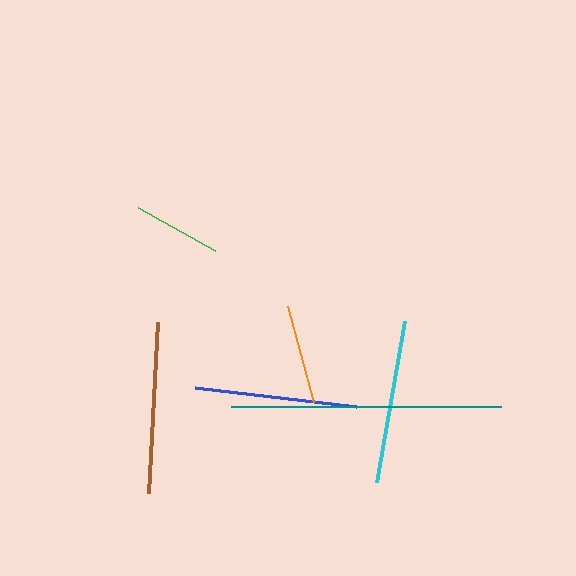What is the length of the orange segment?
The orange segment is approximately 99 pixels long.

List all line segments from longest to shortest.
From longest to shortest: teal, brown, cyan, blue, orange, green.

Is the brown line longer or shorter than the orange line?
The brown line is longer than the orange line.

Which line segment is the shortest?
The green line is the shortest at approximately 88 pixels.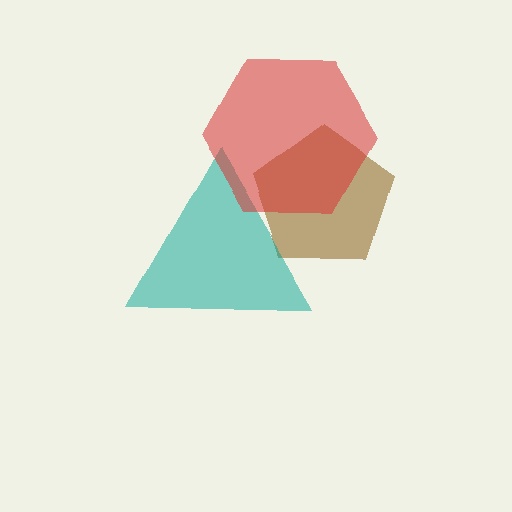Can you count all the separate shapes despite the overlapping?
Yes, there are 3 separate shapes.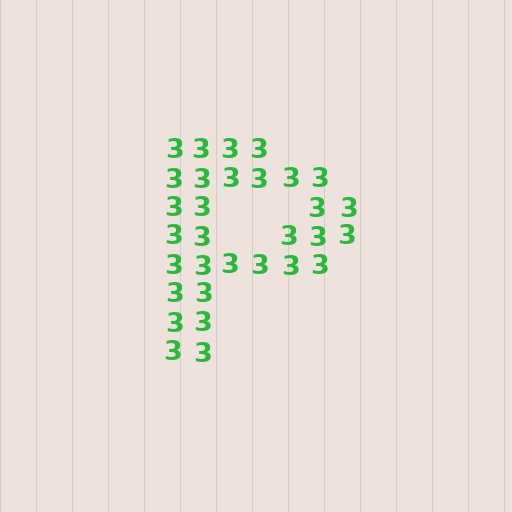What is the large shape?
The large shape is the letter P.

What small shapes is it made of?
It is made of small digit 3's.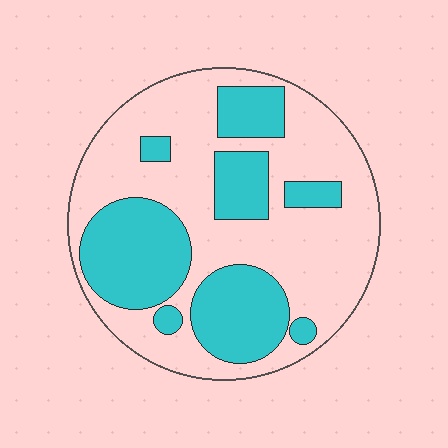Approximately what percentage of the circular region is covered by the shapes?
Approximately 35%.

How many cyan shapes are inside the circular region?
8.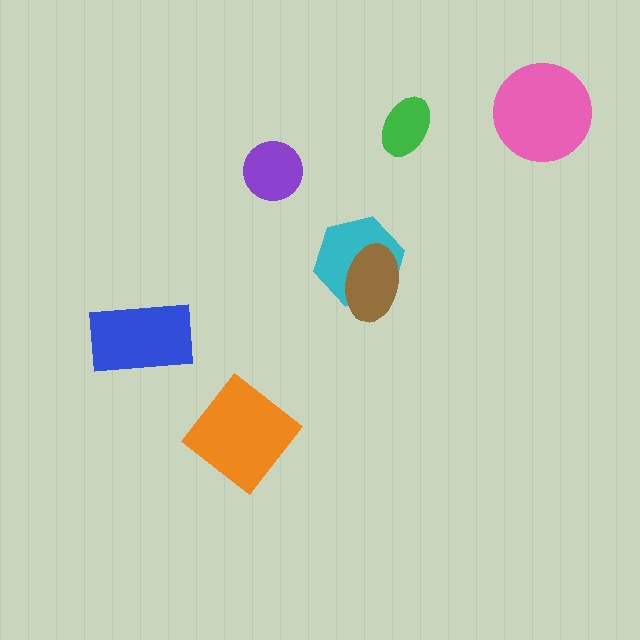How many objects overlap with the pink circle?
0 objects overlap with the pink circle.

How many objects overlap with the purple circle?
0 objects overlap with the purple circle.